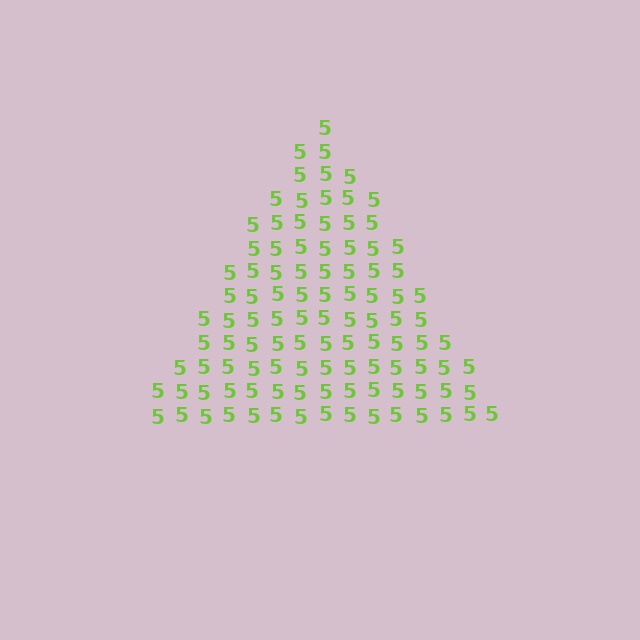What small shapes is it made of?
It is made of small digit 5's.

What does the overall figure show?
The overall figure shows a triangle.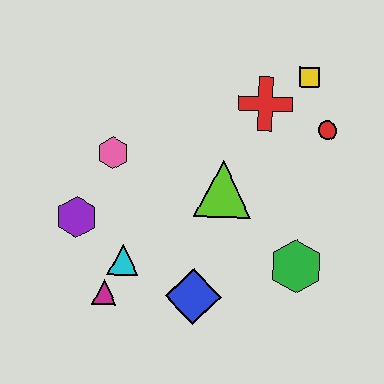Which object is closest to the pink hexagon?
The purple hexagon is closest to the pink hexagon.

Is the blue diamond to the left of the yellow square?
Yes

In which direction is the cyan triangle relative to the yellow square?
The cyan triangle is below the yellow square.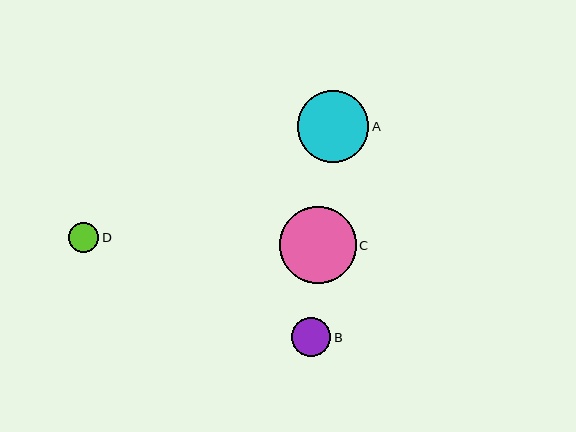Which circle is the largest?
Circle C is the largest with a size of approximately 77 pixels.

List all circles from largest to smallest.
From largest to smallest: C, A, B, D.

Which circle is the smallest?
Circle D is the smallest with a size of approximately 30 pixels.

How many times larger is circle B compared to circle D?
Circle B is approximately 1.3 times the size of circle D.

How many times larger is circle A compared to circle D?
Circle A is approximately 2.4 times the size of circle D.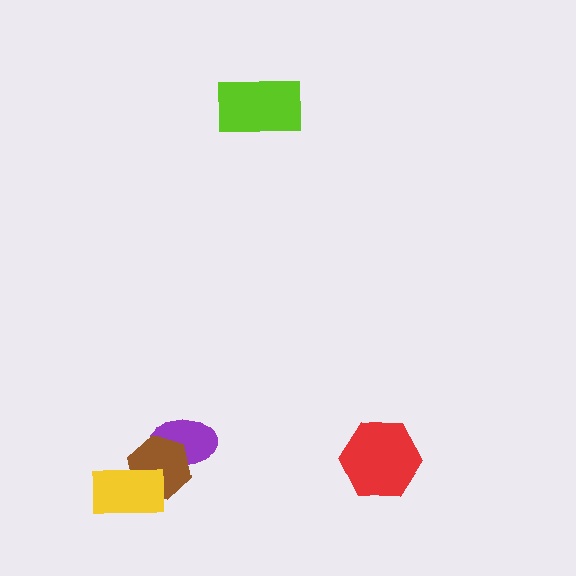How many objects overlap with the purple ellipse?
1 object overlaps with the purple ellipse.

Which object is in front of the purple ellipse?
The brown hexagon is in front of the purple ellipse.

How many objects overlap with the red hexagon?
0 objects overlap with the red hexagon.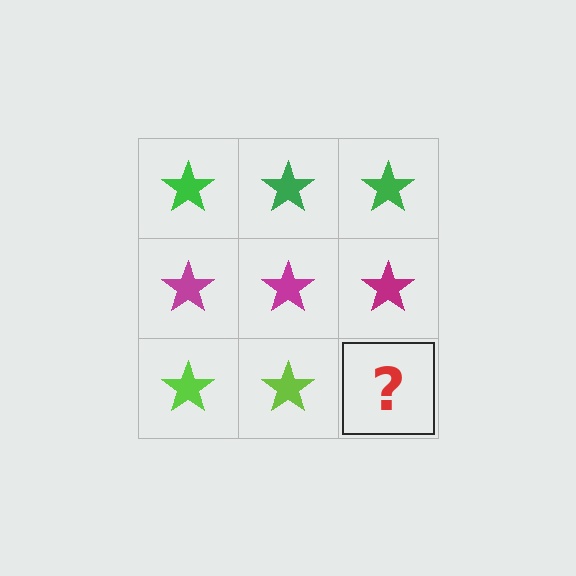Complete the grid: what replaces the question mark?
The question mark should be replaced with a lime star.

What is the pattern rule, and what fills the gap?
The rule is that each row has a consistent color. The gap should be filled with a lime star.